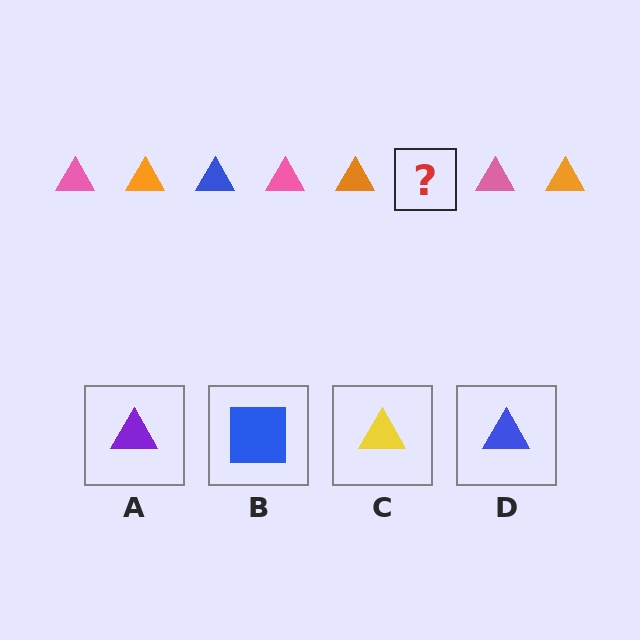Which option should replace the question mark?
Option D.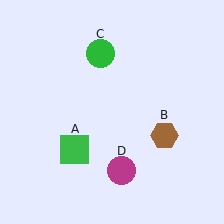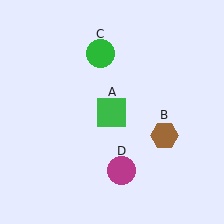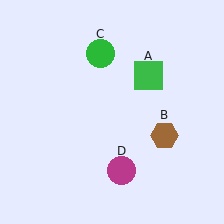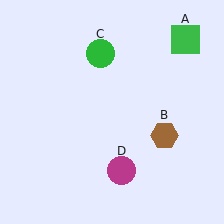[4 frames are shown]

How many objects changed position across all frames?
1 object changed position: green square (object A).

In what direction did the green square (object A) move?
The green square (object A) moved up and to the right.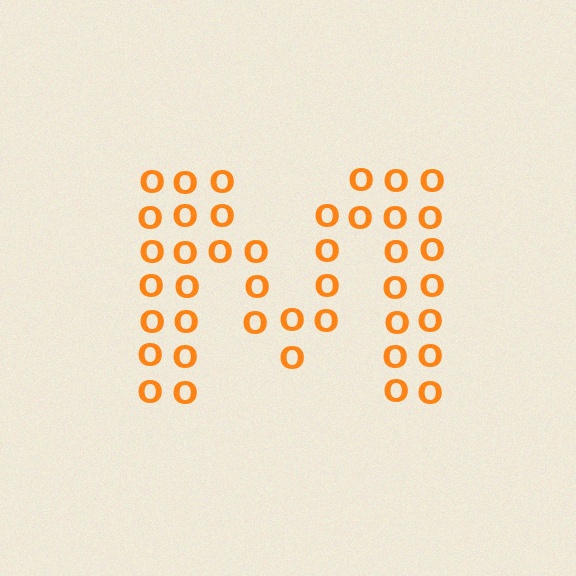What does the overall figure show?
The overall figure shows the letter M.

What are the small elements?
The small elements are letter O's.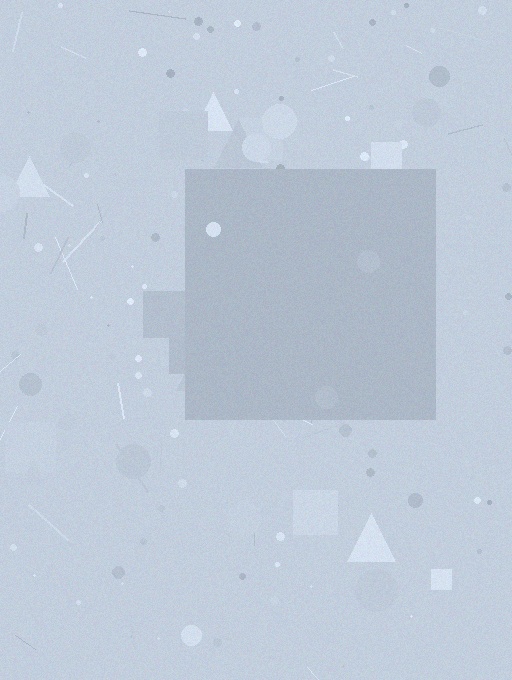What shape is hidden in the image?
A square is hidden in the image.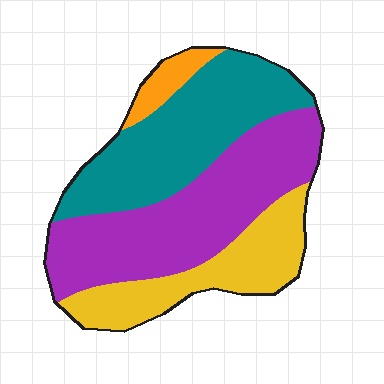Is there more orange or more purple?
Purple.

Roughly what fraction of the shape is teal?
Teal covers about 35% of the shape.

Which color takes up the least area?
Orange, at roughly 5%.